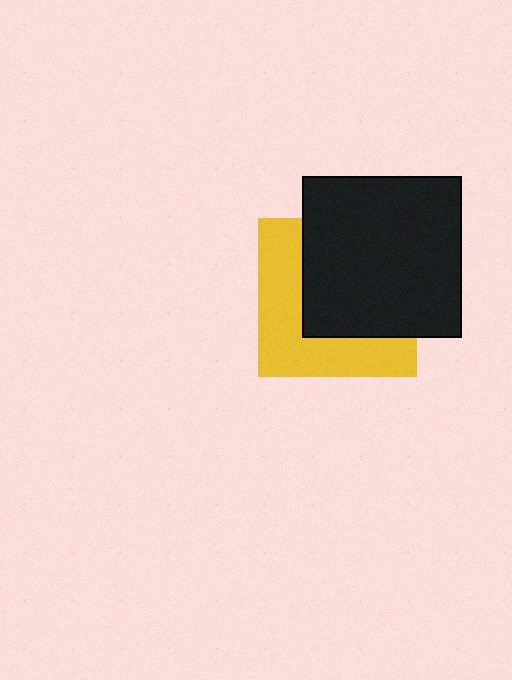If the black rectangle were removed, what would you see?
You would see the complete yellow square.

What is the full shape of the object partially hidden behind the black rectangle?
The partially hidden object is a yellow square.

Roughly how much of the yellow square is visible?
About half of it is visible (roughly 46%).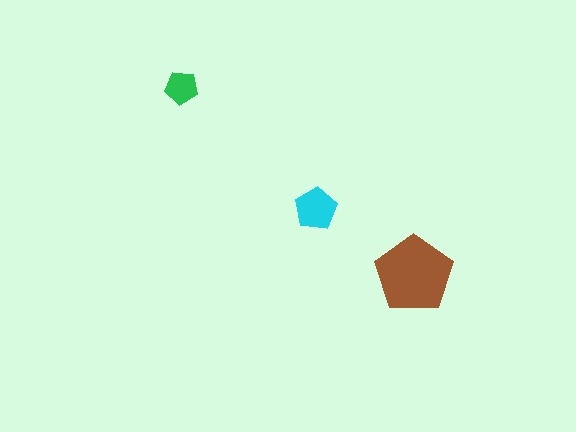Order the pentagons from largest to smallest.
the brown one, the cyan one, the green one.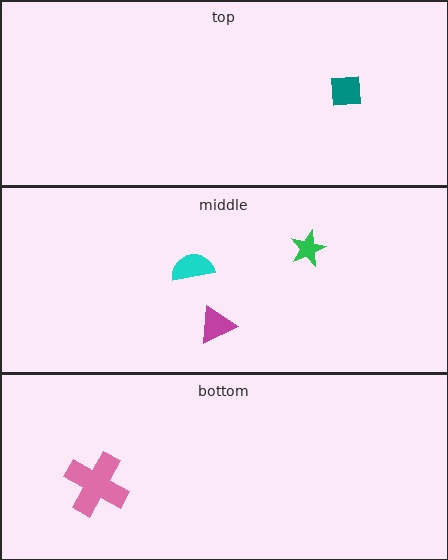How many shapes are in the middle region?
3.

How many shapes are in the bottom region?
1.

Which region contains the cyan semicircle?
The middle region.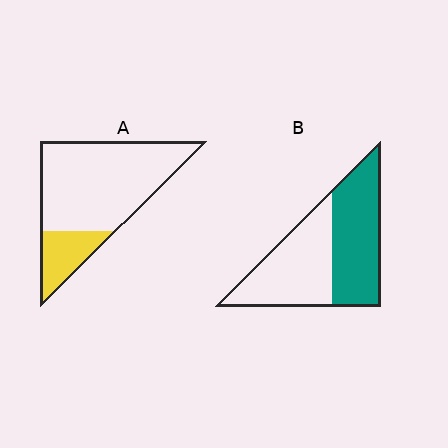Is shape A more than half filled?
No.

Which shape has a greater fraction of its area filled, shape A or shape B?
Shape B.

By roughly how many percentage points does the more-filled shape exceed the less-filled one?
By roughly 30 percentage points (B over A).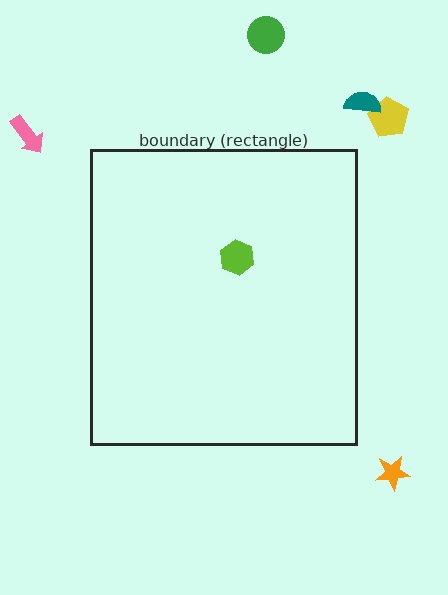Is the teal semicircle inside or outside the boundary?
Outside.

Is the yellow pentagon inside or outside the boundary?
Outside.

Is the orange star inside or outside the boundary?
Outside.